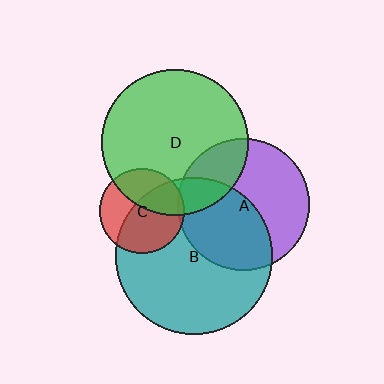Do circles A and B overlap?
Yes.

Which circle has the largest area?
Circle B (teal).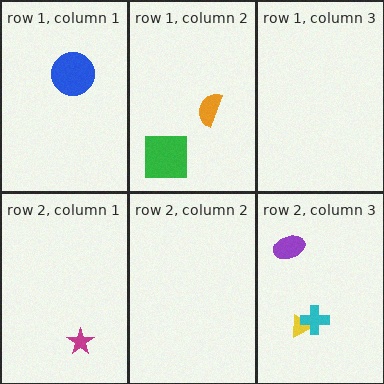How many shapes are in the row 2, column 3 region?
3.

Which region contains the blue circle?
The row 1, column 1 region.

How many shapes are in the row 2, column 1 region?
1.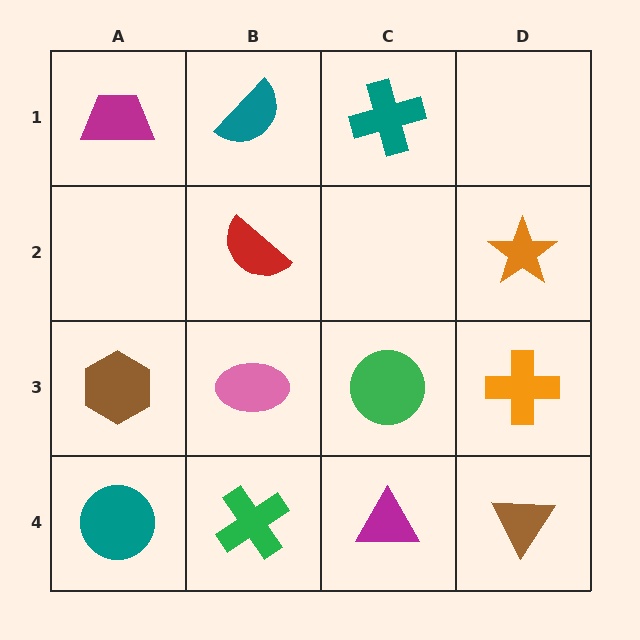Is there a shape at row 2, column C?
No, that cell is empty.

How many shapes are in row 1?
3 shapes.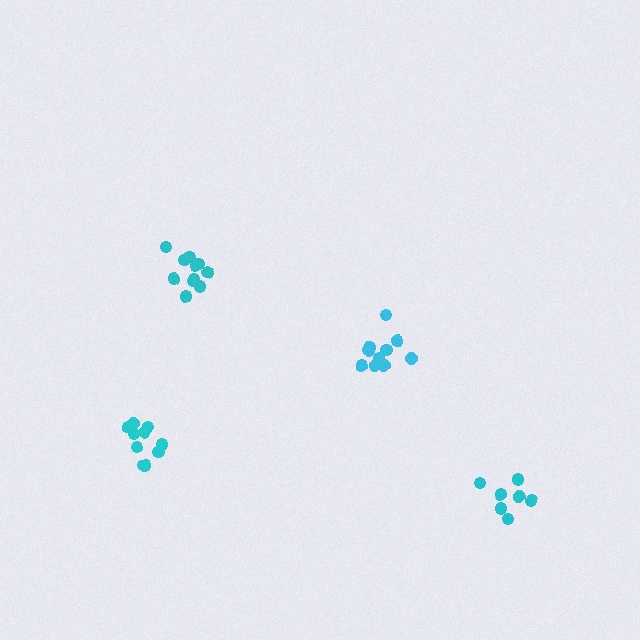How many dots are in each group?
Group 1: 11 dots, Group 2: 7 dots, Group 3: 10 dots, Group 4: 10 dots (38 total).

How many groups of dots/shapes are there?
There are 4 groups.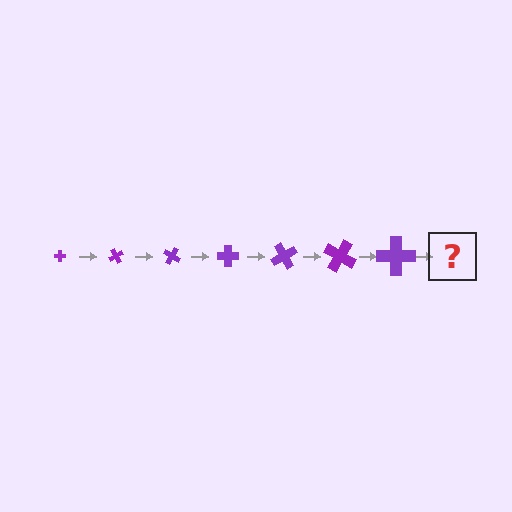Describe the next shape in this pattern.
It should be a cross, larger than the previous one and rotated 420 degrees from the start.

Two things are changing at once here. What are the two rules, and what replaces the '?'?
The two rules are that the cross grows larger each step and it rotates 60 degrees each step. The '?' should be a cross, larger than the previous one and rotated 420 degrees from the start.